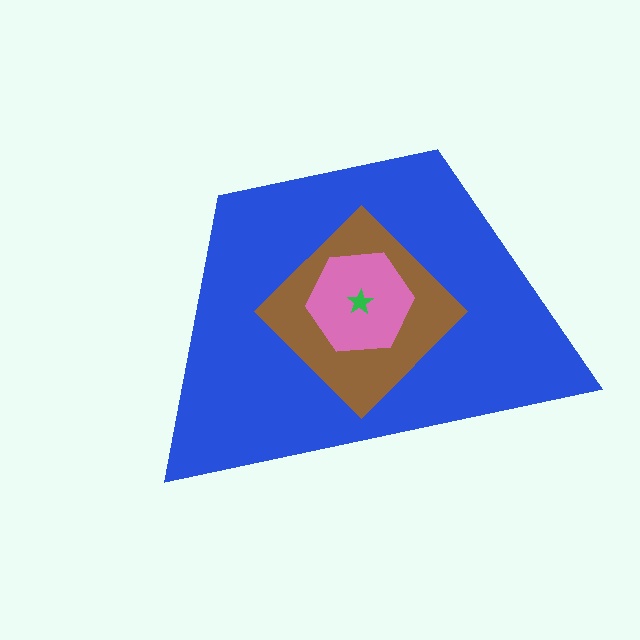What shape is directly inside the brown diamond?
The pink hexagon.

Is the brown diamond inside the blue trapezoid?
Yes.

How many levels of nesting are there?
4.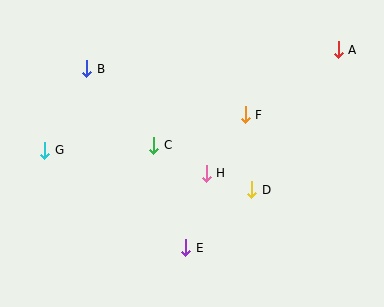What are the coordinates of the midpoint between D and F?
The midpoint between D and F is at (249, 152).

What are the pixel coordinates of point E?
Point E is at (186, 248).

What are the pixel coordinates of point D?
Point D is at (252, 190).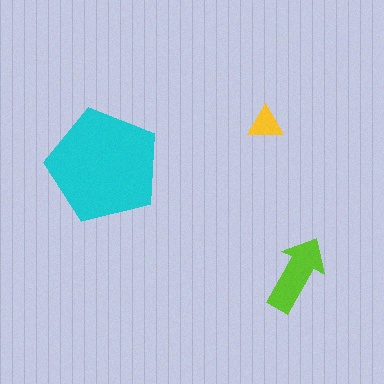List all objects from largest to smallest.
The cyan pentagon, the lime arrow, the yellow triangle.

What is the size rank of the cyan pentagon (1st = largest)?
1st.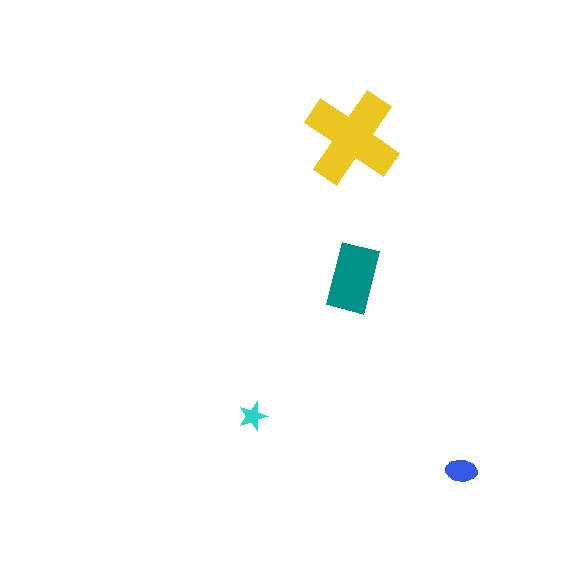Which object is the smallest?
The cyan star.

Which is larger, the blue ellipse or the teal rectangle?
The teal rectangle.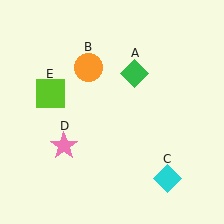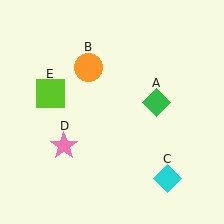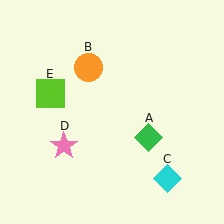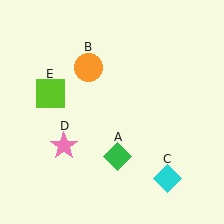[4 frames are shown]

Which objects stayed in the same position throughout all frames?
Orange circle (object B) and cyan diamond (object C) and pink star (object D) and lime square (object E) remained stationary.